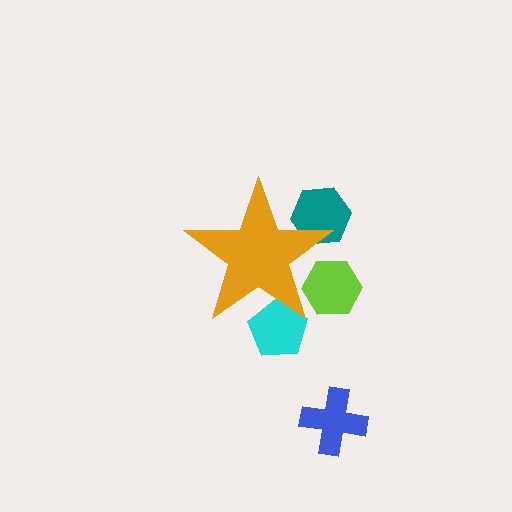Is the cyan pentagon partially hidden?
Yes, the cyan pentagon is partially hidden behind the orange star.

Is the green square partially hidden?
Yes, the green square is partially hidden behind the orange star.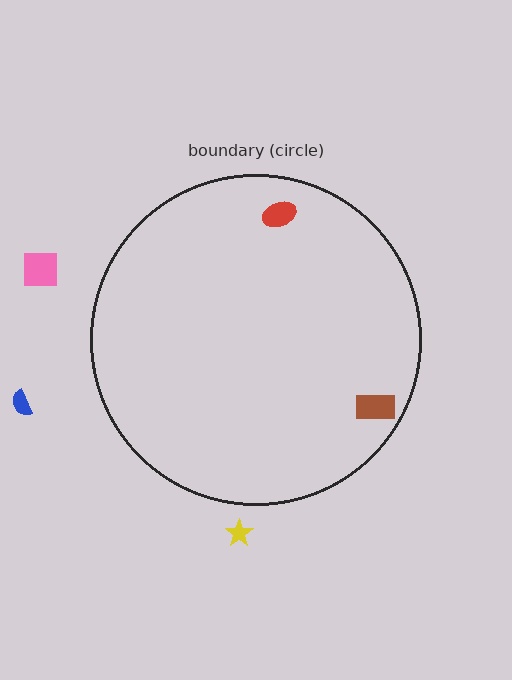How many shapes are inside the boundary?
2 inside, 3 outside.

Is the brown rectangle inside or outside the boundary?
Inside.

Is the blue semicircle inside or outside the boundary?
Outside.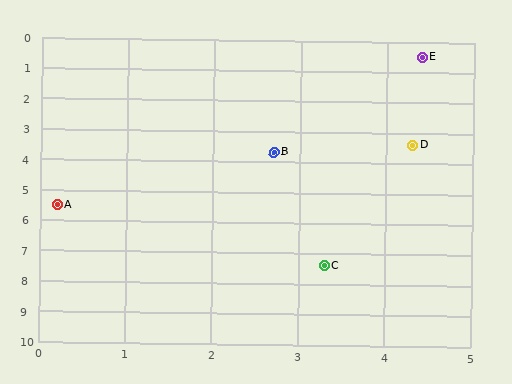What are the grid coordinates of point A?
Point A is at approximately (0.2, 5.5).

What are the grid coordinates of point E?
Point E is at approximately (4.4, 0.5).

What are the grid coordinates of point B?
Point B is at approximately (2.7, 3.7).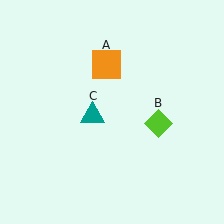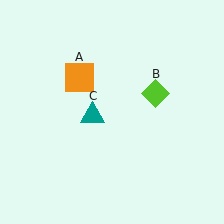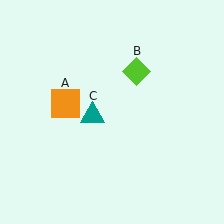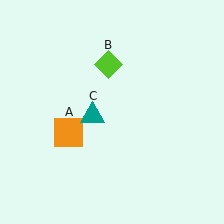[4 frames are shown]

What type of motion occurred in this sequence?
The orange square (object A), lime diamond (object B) rotated counterclockwise around the center of the scene.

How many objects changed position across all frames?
2 objects changed position: orange square (object A), lime diamond (object B).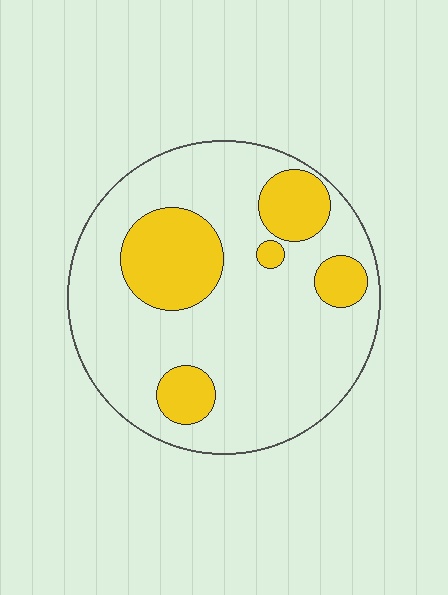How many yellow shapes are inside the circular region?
5.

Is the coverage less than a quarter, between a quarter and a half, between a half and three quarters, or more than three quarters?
Less than a quarter.